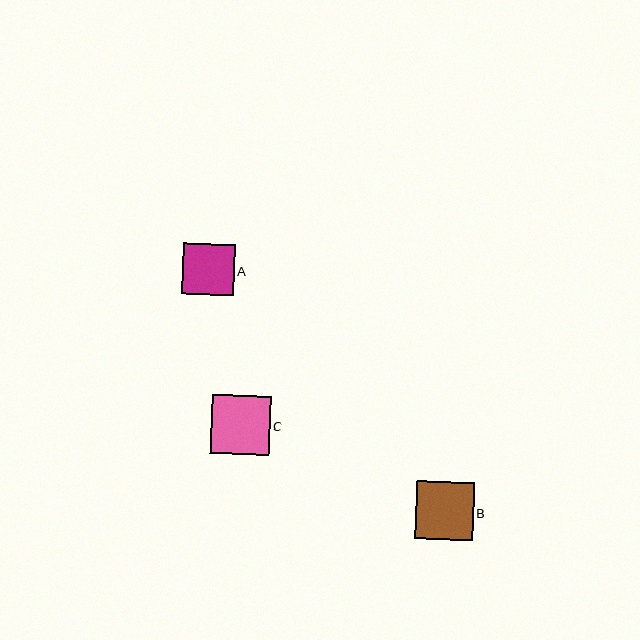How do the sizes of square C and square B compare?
Square C and square B are approximately the same size.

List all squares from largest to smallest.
From largest to smallest: C, B, A.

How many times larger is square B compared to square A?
Square B is approximately 1.1 times the size of square A.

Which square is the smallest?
Square A is the smallest with a size of approximately 52 pixels.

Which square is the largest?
Square C is the largest with a size of approximately 59 pixels.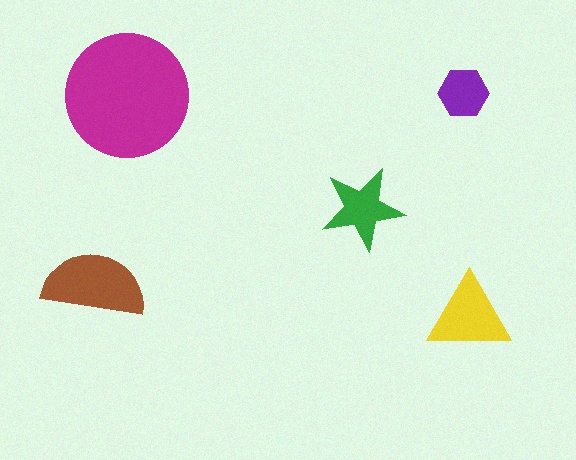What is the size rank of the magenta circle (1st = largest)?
1st.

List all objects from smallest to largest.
The purple hexagon, the green star, the yellow triangle, the brown semicircle, the magenta circle.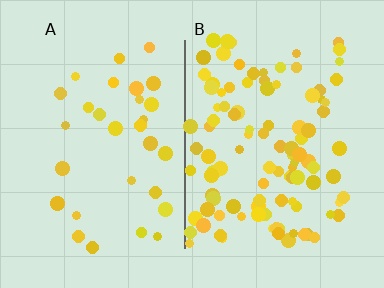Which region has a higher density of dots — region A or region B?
B (the right).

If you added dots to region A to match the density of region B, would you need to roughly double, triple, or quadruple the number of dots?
Approximately triple.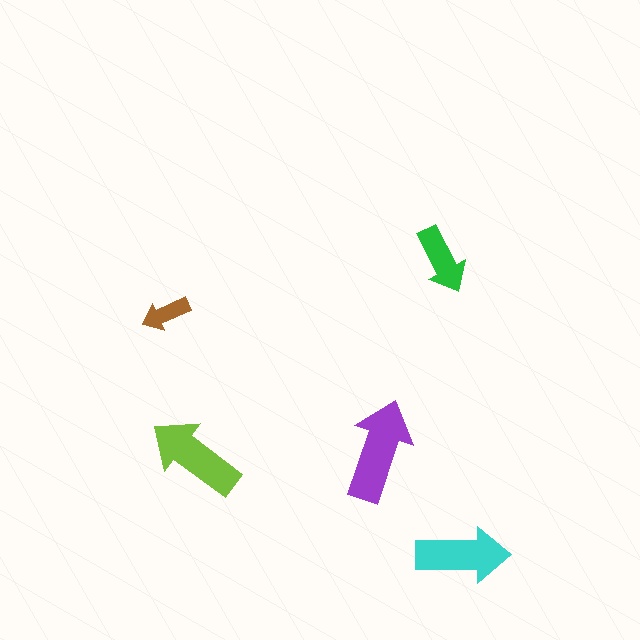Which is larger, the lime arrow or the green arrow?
The lime one.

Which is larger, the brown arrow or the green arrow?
The green one.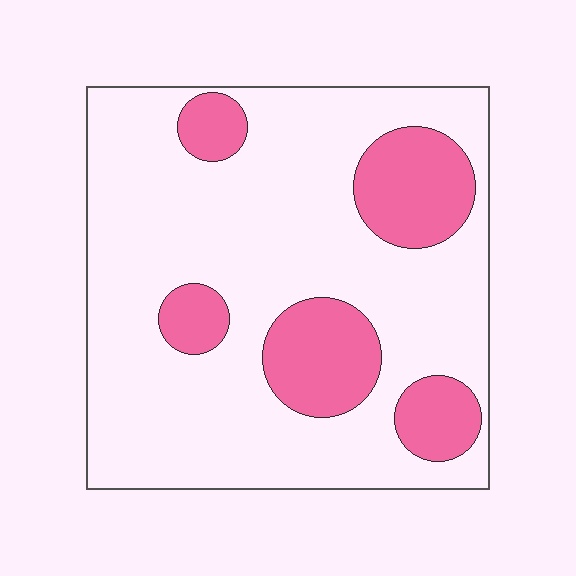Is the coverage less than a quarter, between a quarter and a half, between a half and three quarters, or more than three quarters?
Less than a quarter.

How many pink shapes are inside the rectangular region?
5.